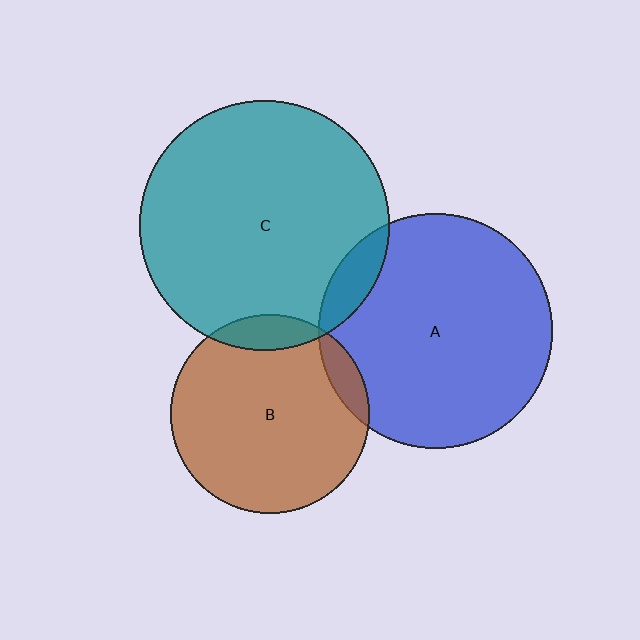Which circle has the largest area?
Circle C (teal).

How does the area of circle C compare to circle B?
Approximately 1.6 times.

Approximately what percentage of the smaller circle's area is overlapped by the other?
Approximately 10%.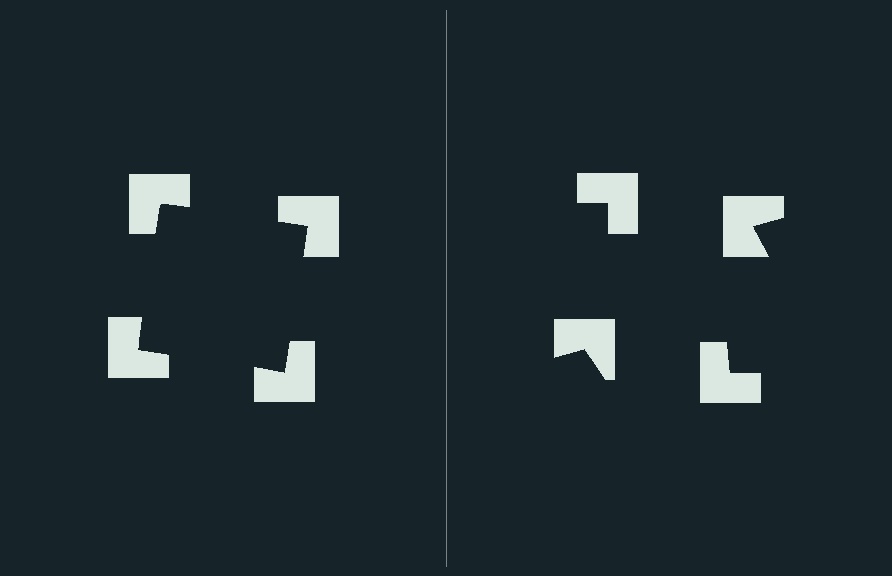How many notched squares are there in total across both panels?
8 — 4 on each side.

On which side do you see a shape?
An illusory square appears on the left side. On the right side the wedge cuts are rotated, so no coherent shape forms.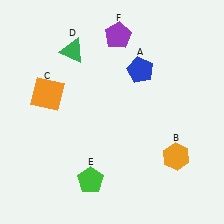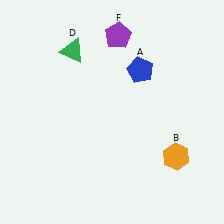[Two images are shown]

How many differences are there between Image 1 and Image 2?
There are 2 differences between the two images.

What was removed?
The orange square (C), the green pentagon (E) were removed in Image 2.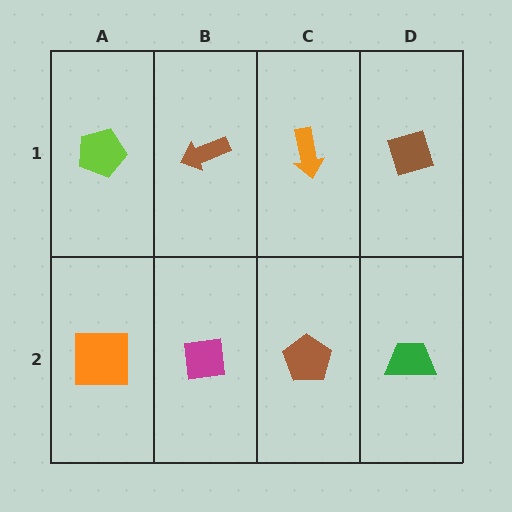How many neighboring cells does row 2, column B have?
3.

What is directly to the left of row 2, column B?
An orange square.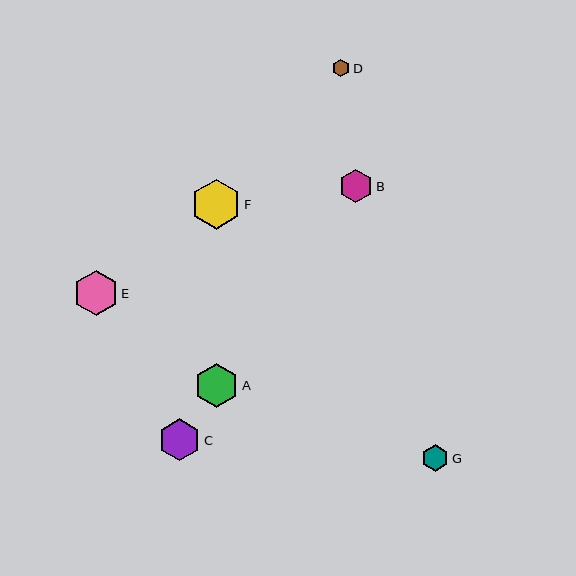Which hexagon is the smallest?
Hexagon D is the smallest with a size of approximately 18 pixels.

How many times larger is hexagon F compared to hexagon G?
Hexagon F is approximately 1.9 times the size of hexagon G.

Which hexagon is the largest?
Hexagon F is the largest with a size of approximately 50 pixels.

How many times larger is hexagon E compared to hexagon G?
Hexagon E is approximately 1.7 times the size of hexagon G.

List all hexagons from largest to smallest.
From largest to smallest: F, E, A, C, B, G, D.